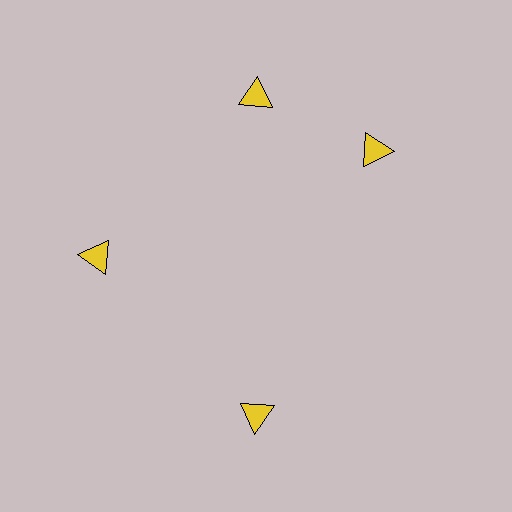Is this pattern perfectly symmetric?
No. The 4 yellow triangles are arranged in a ring, but one element near the 3 o'clock position is rotated out of alignment along the ring, breaking the 4-fold rotational symmetry.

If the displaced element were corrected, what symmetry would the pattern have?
It would have 4-fold rotational symmetry — the pattern would map onto itself every 90 degrees.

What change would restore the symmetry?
The symmetry would be restored by rotating it back into even spacing with its neighbors so that all 4 triangles sit at equal angles and equal distance from the center.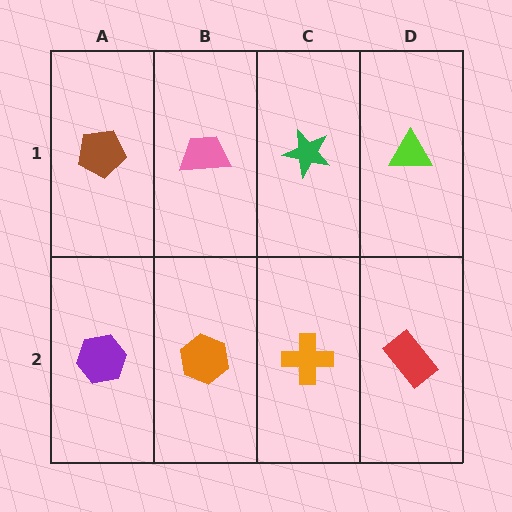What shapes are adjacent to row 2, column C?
A green star (row 1, column C), an orange hexagon (row 2, column B), a red rectangle (row 2, column D).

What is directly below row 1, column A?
A purple hexagon.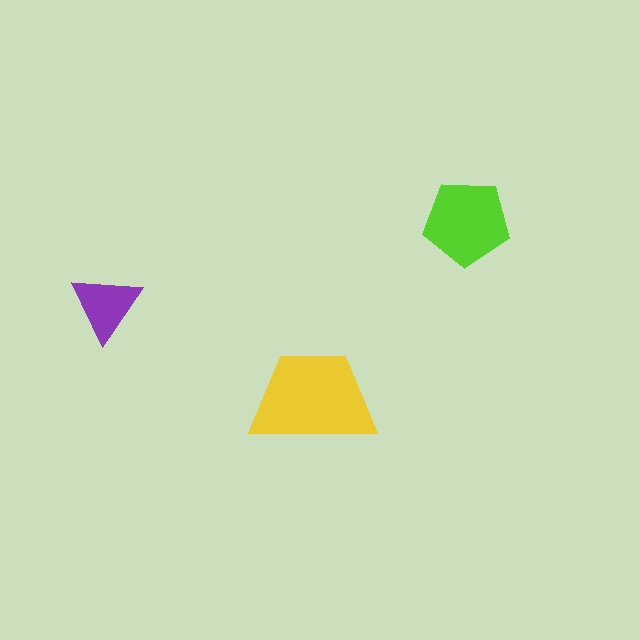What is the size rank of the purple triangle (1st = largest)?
3rd.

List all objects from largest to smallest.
The yellow trapezoid, the lime pentagon, the purple triangle.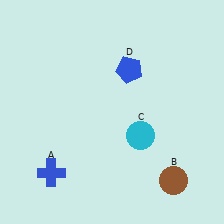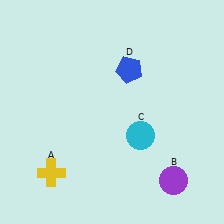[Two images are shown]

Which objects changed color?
A changed from blue to yellow. B changed from brown to purple.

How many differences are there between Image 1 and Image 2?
There are 2 differences between the two images.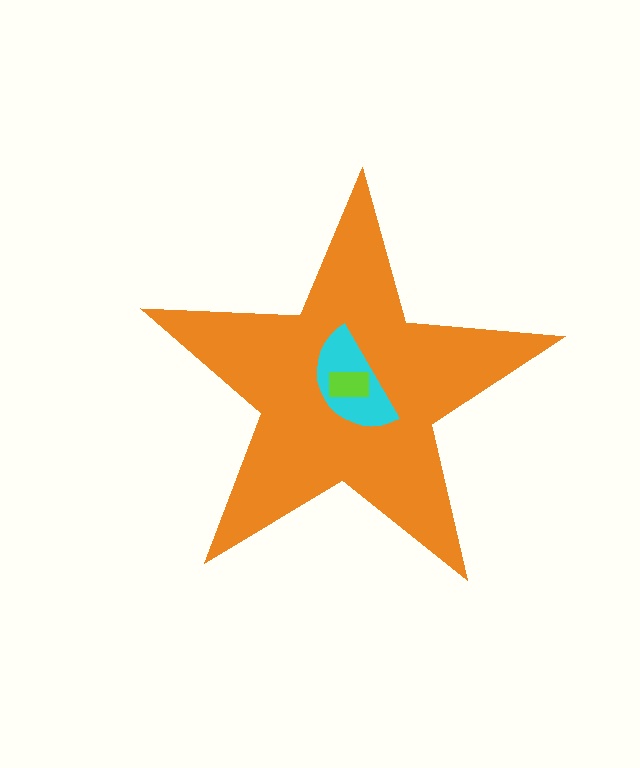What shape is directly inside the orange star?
The cyan semicircle.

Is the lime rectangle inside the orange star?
Yes.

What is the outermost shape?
The orange star.